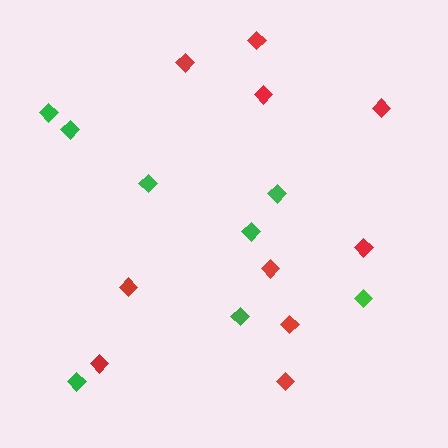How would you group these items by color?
There are 2 groups: one group of red diamonds (10) and one group of green diamonds (8).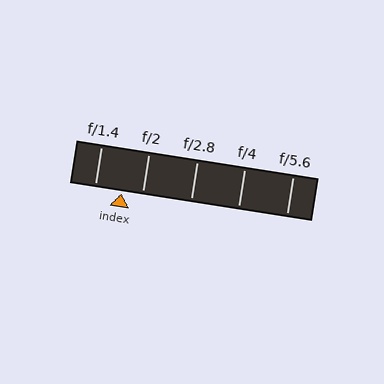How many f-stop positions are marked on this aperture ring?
There are 5 f-stop positions marked.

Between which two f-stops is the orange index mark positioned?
The index mark is between f/1.4 and f/2.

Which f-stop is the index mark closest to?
The index mark is closest to f/2.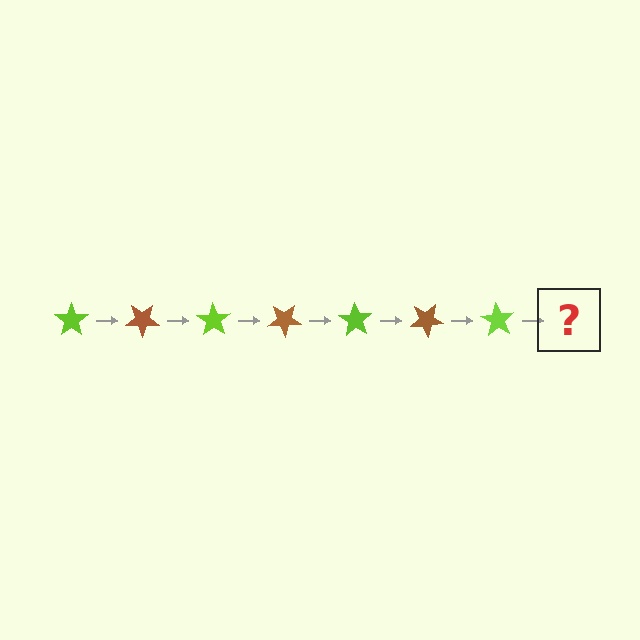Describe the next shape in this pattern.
It should be a brown star, rotated 245 degrees from the start.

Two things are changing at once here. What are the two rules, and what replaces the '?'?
The two rules are that it rotates 35 degrees each step and the color cycles through lime and brown. The '?' should be a brown star, rotated 245 degrees from the start.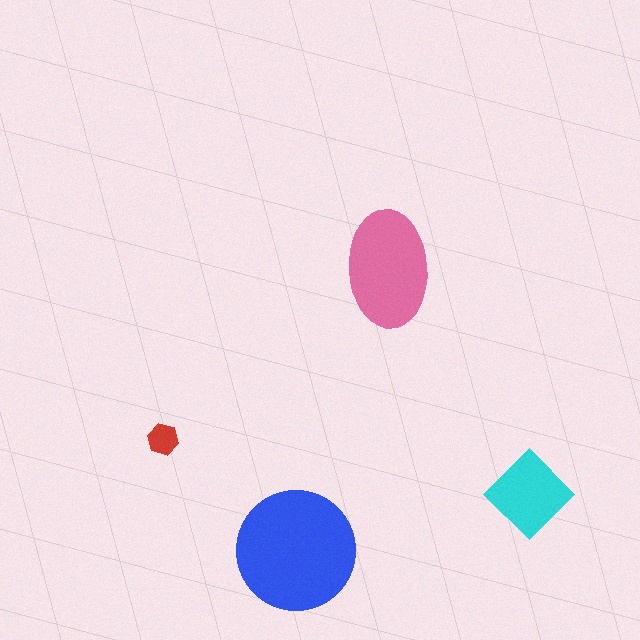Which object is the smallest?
The red hexagon.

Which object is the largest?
The blue circle.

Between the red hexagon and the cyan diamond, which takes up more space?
The cyan diamond.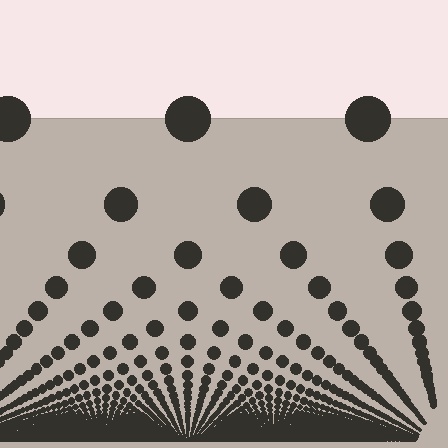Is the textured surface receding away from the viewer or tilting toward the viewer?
The surface appears to tilt toward the viewer. Texture elements get larger and sparser toward the top.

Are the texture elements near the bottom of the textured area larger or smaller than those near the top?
Smaller. The gradient is inverted — elements near the bottom are smaller and denser.